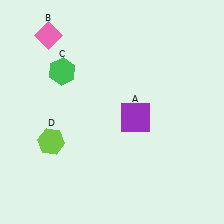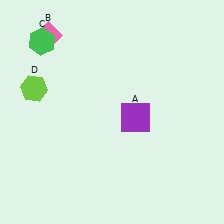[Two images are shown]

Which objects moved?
The objects that moved are: the green hexagon (C), the lime hexagon (D).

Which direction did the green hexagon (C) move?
The green hexagon (C) moved up.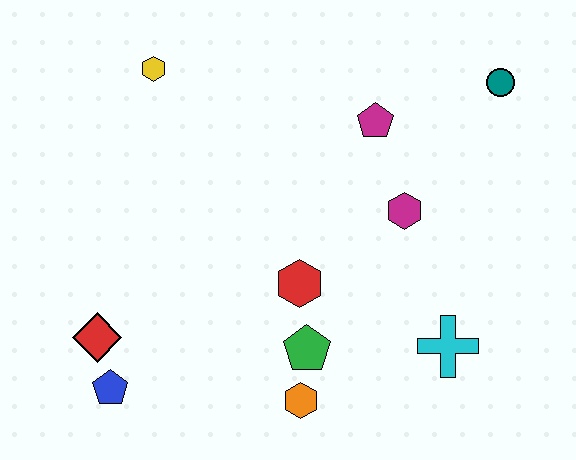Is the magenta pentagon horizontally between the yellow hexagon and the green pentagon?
No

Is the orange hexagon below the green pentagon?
Yes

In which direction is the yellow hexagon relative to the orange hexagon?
The yellow hexagon is above the orange hexagon.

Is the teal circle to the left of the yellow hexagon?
No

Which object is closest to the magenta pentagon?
The magenta hexagon is closest to the magenta pentagon.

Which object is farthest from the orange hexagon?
The teal circle is farthest from the orange hexagon.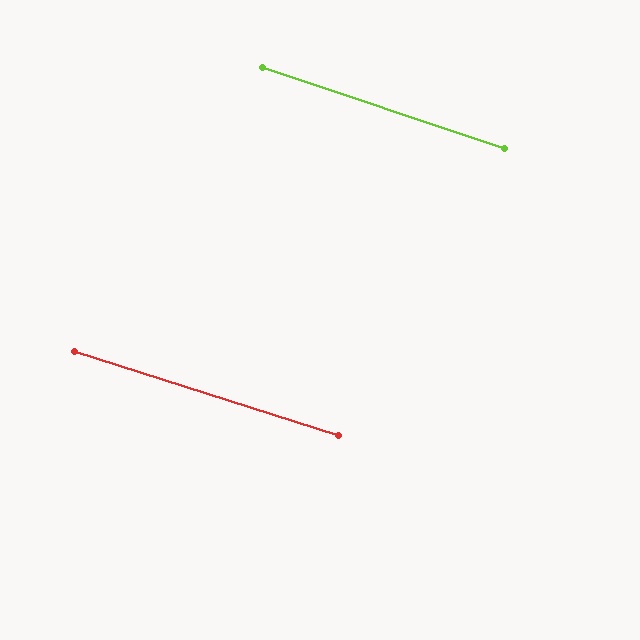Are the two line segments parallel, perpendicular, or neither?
Parallel — their directions differ by only 0.7°.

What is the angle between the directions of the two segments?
Approximately 1 degree.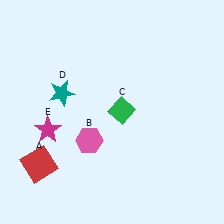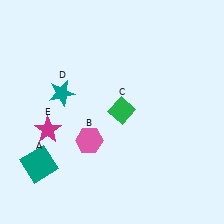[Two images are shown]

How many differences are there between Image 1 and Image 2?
There is 1 difference between the two images.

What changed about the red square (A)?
In Image 1, A is red. In Image 2, it changed to teal.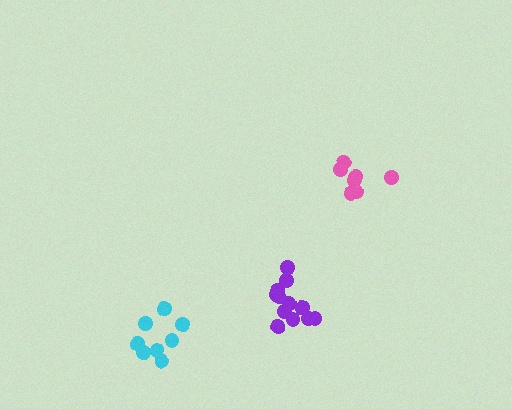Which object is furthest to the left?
The cyan cluster is leftmost.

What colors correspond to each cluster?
The clusters are colored: pink, cyan, purple.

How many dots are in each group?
Group 1: 8 dots, Group 2: 8 dots, Group 3: 12 dots (28 total).